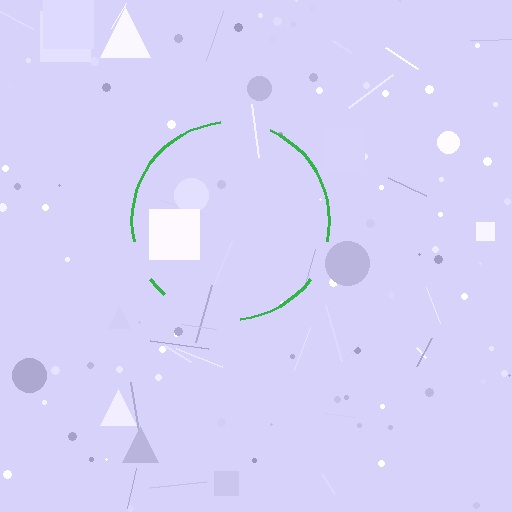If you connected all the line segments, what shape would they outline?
They would outline a circle.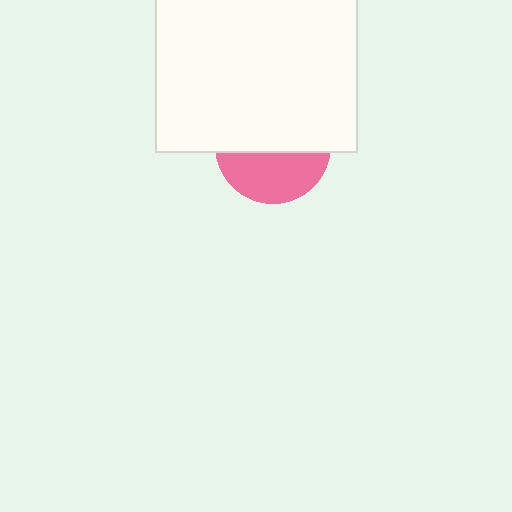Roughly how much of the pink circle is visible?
A small part of it is visible (roughly 41%).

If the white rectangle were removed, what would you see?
You would see the complete pink circle.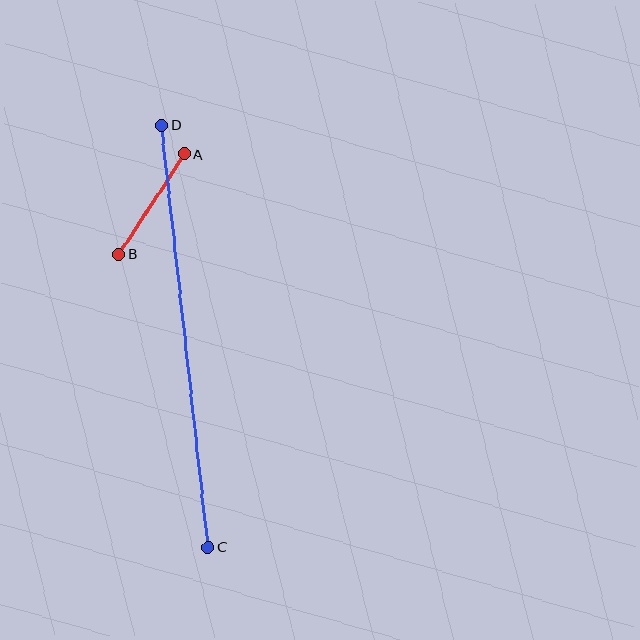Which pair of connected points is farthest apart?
Points C and D are farthest apart.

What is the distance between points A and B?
The distance is approximately 119 pixels.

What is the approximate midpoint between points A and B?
The midpoint is at approximately (152, 204) pixels.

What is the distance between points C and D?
The distance is approximately 425 pixels.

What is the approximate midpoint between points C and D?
The midpoint is at approximately (185, 336) pixels.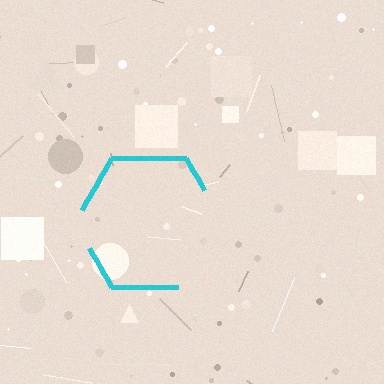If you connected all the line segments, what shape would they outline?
They would outline a hexagon.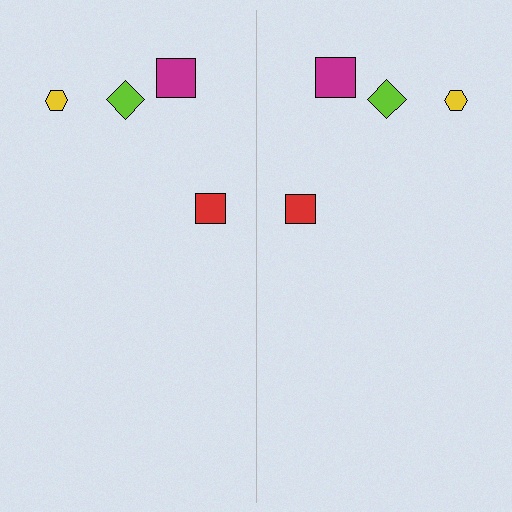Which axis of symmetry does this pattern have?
The pattern has a vertical axis of symmetry running through the center of the image.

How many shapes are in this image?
There are 8 shapes in this image.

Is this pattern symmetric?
Yes, this pattern has bilateral (reflection) symmetry.